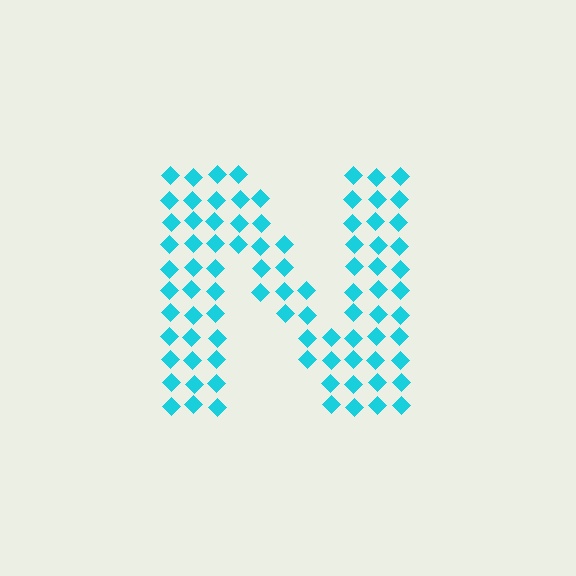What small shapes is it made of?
It is made of small diamonds.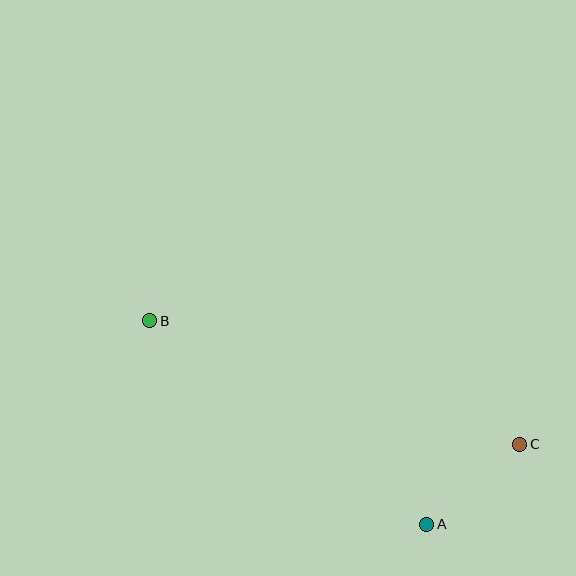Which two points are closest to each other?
Points A and C are closest to each other.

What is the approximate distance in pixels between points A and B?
The distance between A and B is approximately 343 pixels.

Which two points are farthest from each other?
Points B and C are farthest from each other.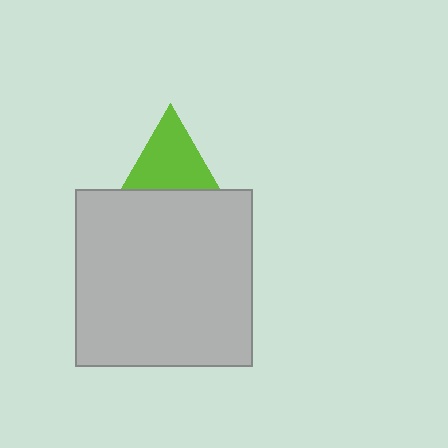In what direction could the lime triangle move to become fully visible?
The lime triangle could move up. That would shift it out from behind the light gray square entirely.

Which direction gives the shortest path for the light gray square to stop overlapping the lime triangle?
Moving down gives the shortest separation.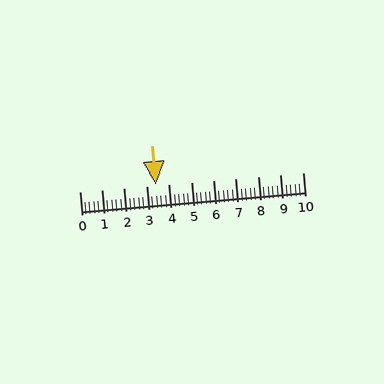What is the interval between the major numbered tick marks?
The major tick marks are spaced 1 units apart.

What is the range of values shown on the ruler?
The ruler shows values from 0 to 10.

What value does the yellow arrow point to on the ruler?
The yellow arrow points to approximately 3.4.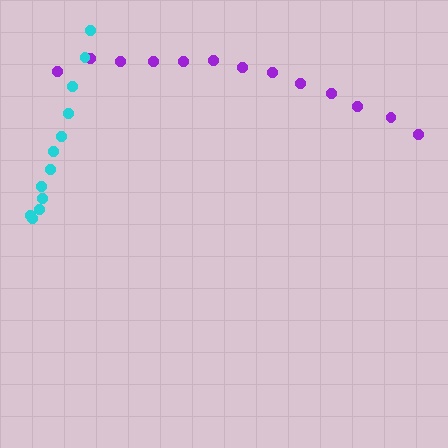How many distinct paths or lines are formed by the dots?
There are 2 distinct paths.